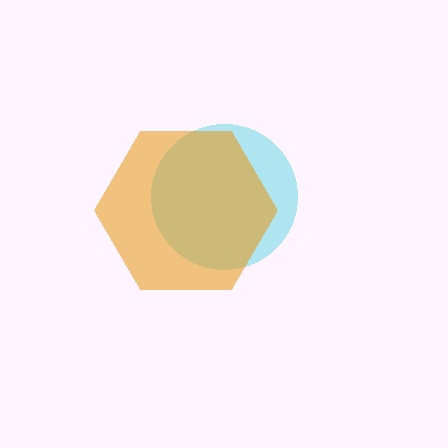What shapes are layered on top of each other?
The layered shapes are: a cyan circle, an orange hexagon.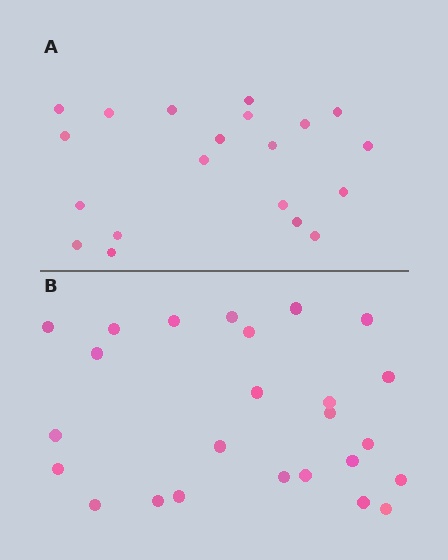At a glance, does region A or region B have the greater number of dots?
Region B (the bottom region) has more dots.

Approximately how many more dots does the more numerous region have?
Region B has about 5 more dots than region A.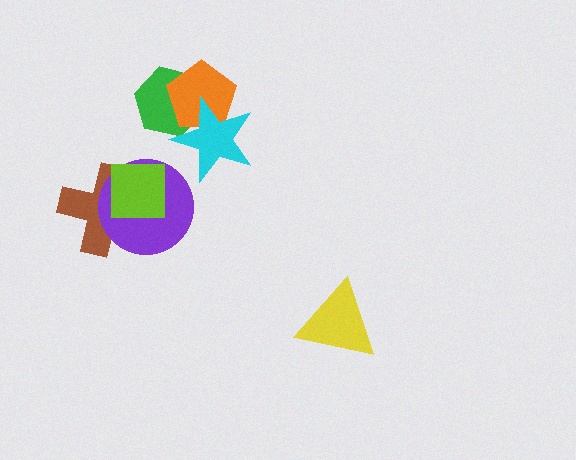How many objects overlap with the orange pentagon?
2 objects overlap with the orange pentagon.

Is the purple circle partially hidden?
Yes, it is partially covered by another shape.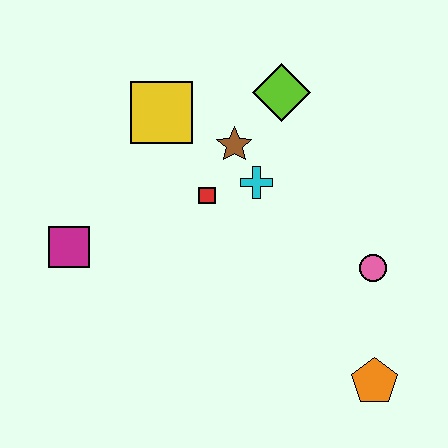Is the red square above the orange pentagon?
Yes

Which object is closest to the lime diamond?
The brown star is closest to the lime diamond.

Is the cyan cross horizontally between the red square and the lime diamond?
Yes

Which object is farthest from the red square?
The orange pentagon is farthest from the red square.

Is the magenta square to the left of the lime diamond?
Yes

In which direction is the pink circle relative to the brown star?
The pink circle is to the right of the brown star.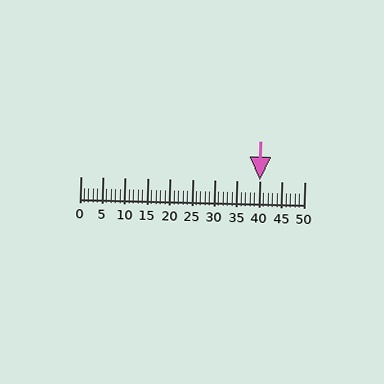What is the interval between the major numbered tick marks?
The major tick marks are spaced 5 units apart.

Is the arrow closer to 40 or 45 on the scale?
The arrow is closer to 40.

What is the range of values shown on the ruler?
The ruler shows values from 0 to 50.